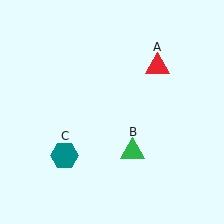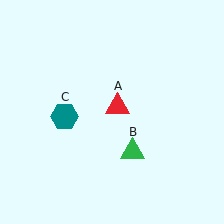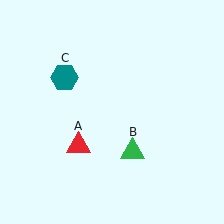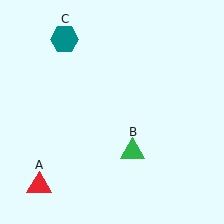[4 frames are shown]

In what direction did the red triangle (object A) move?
The red triangle (object A) moved down and to the left.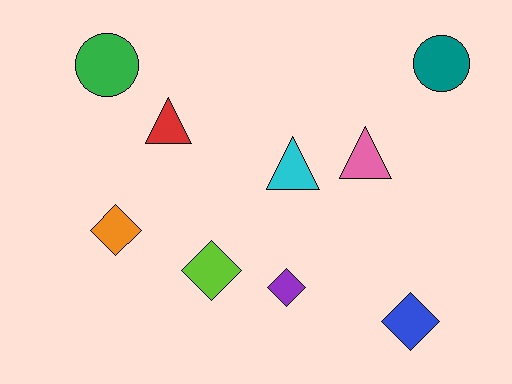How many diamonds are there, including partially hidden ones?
There are 4 diamonds.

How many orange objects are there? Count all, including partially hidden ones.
There is 1 orange object.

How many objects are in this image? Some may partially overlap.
There are 9 objects.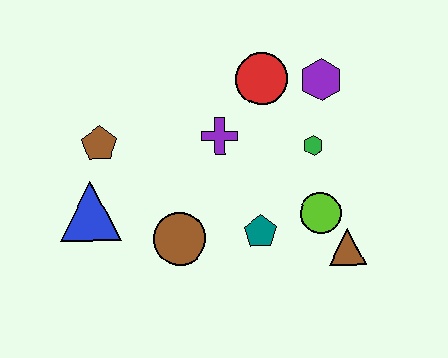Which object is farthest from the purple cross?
The brown triangle is farthest from the purple cross.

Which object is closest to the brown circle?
The teal pentagon is closest to the brown circle.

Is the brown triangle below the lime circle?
Yes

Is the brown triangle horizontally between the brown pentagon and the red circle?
No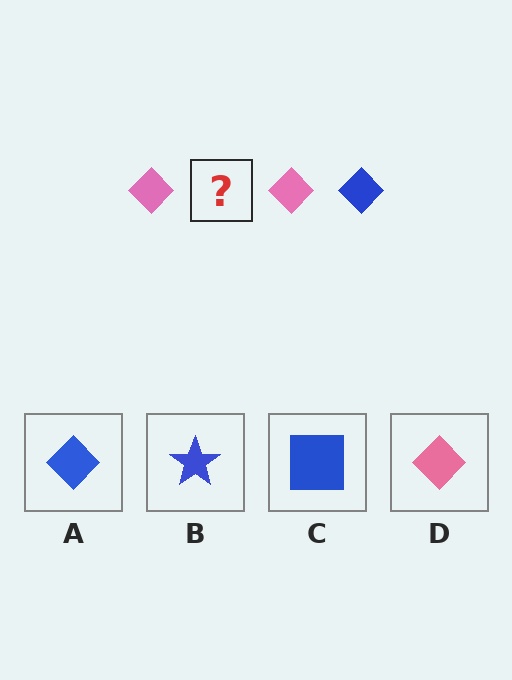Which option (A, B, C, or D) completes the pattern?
A.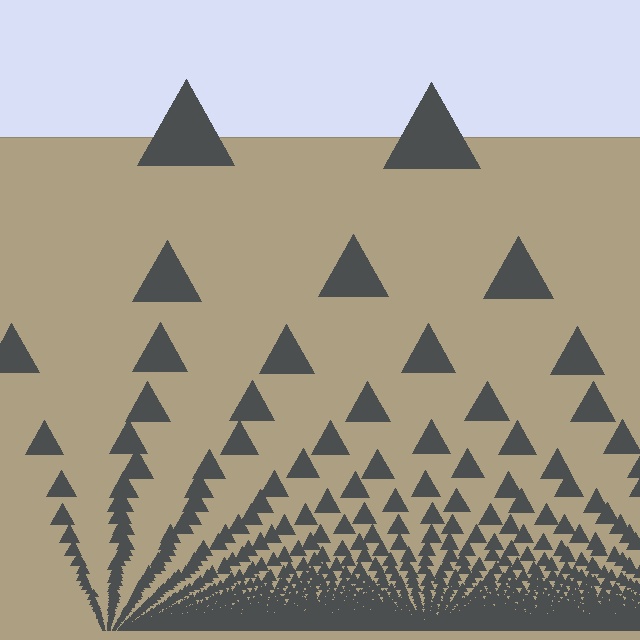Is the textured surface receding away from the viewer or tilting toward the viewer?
The surface appears to tilt toward the viewer. Texture elements get larger and sparser toward the top.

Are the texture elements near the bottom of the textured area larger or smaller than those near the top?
Smaller. The gradient is inverted — elements near the bottom are smaller and denser.